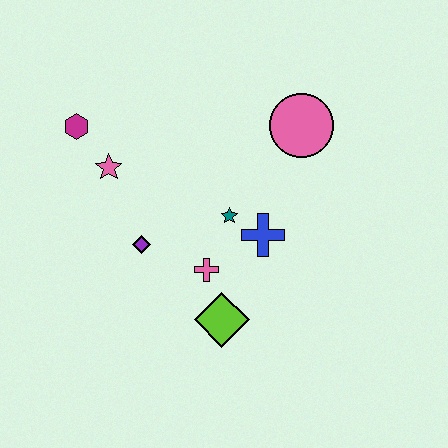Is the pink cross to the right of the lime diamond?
No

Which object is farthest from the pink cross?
The magenta hexagon is farthest from the pink cross.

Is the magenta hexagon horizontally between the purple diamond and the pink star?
No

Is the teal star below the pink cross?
No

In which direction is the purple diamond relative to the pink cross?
The purple diamond is to the left of the pink cross.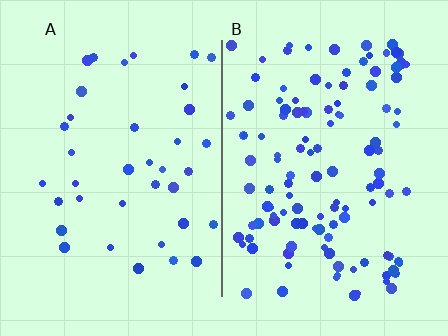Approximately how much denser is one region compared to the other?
Approximately 3.2× — region B over region A.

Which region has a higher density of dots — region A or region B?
B (the right).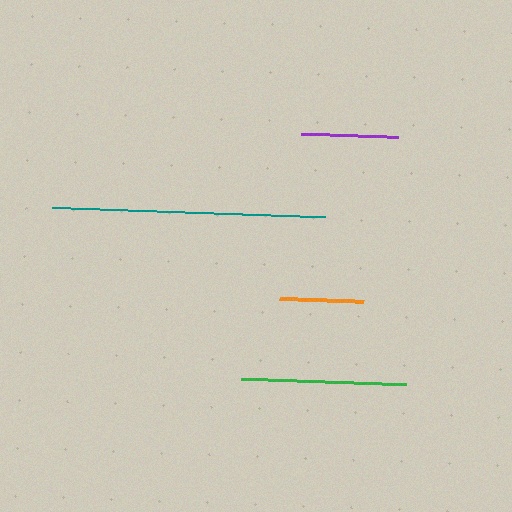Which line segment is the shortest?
The orange line is the shortest at approximately 84 pixels.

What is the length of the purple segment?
The purple segment is approximately 98 pixels long.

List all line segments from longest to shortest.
From longest to shortest: teal, green, purple, orange.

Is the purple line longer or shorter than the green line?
The green line is longer than the purple line.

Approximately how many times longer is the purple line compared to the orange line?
The purple line is approximately 1.2 times the length of the orange line.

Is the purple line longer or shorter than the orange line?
The purple line is longer than the orange line.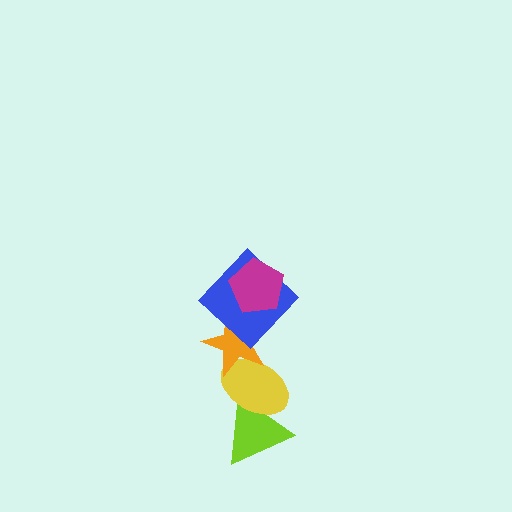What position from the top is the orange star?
The orange star is 3rd from the top.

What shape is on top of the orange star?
The blue diamond is on top of the orange star.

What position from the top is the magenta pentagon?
The magenta pentagon is 1st from the top.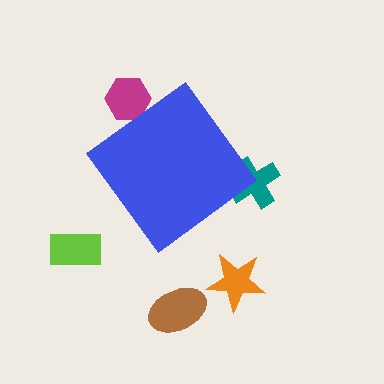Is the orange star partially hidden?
No, the orange star is fully visible.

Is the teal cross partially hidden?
Yes, the teal cross is partially hidden behind the blue diamond.